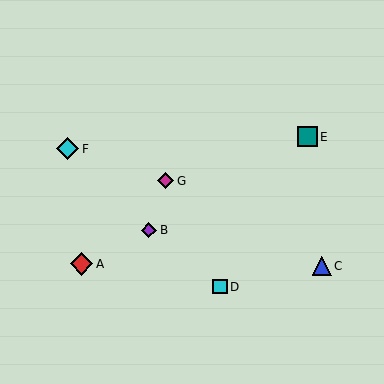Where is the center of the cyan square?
The center of the cyan square is at (220, 287).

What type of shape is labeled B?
Shape B is a purple diamond.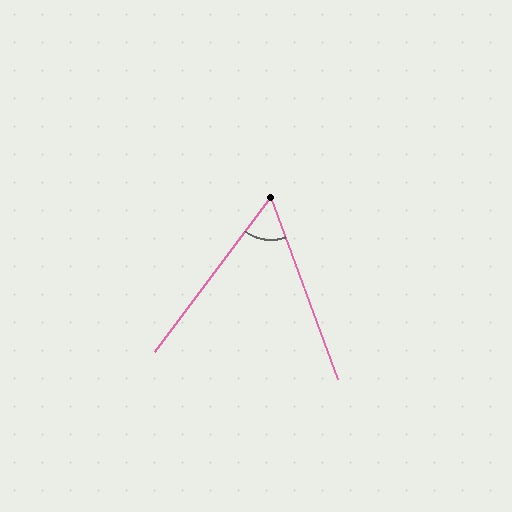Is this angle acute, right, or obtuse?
It is acute.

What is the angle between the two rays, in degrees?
Approximately 57 degrees.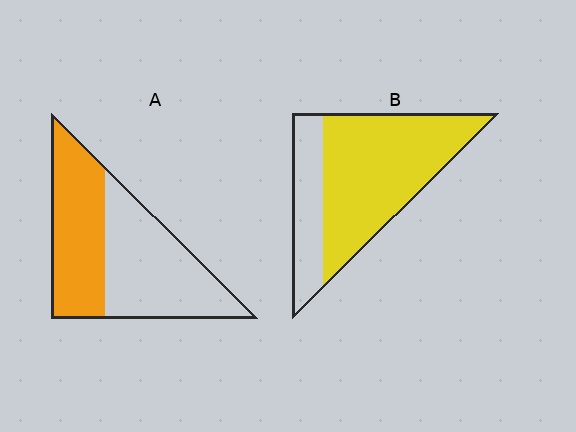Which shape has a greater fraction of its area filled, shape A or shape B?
Shape B.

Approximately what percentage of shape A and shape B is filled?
A is approximately 45% and B is approximately 70%.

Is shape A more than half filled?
No.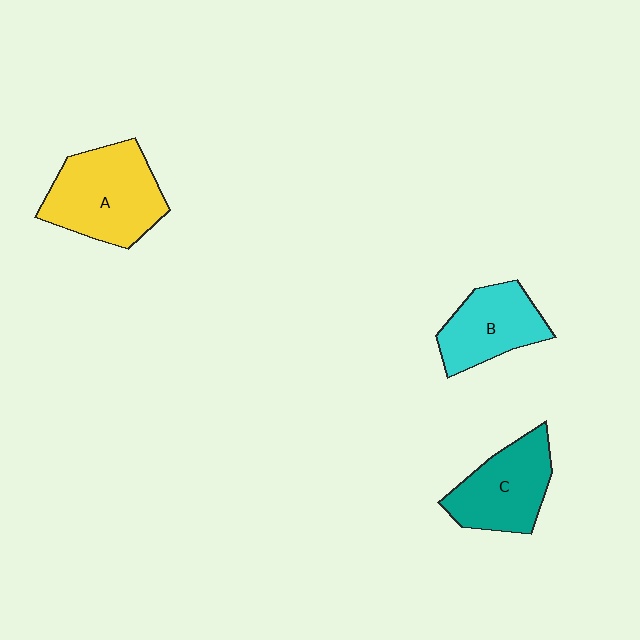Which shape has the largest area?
Shape A (yellow).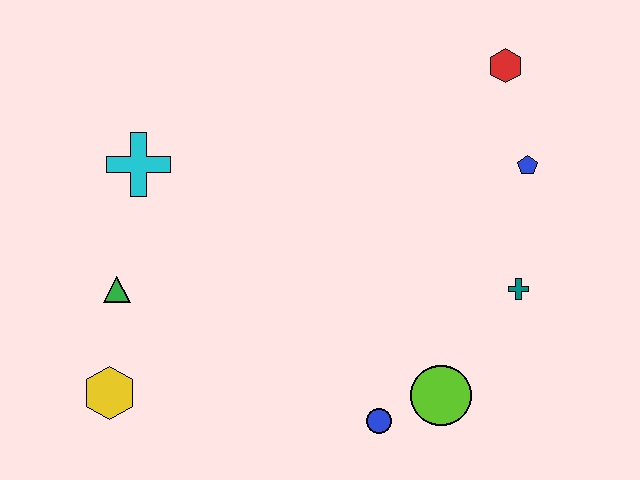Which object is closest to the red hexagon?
The blue pentagon is closest to the red hexagon.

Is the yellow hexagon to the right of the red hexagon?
No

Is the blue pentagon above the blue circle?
Yes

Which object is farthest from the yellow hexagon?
The red hexagon is farthest from the yellow hexagon.